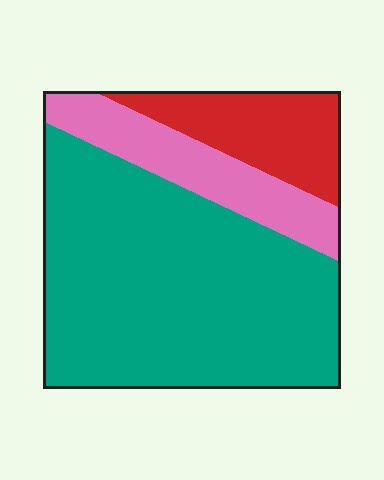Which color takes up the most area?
Teal, at roughly 65%.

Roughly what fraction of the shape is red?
Red takes up less than a quarter of the shape.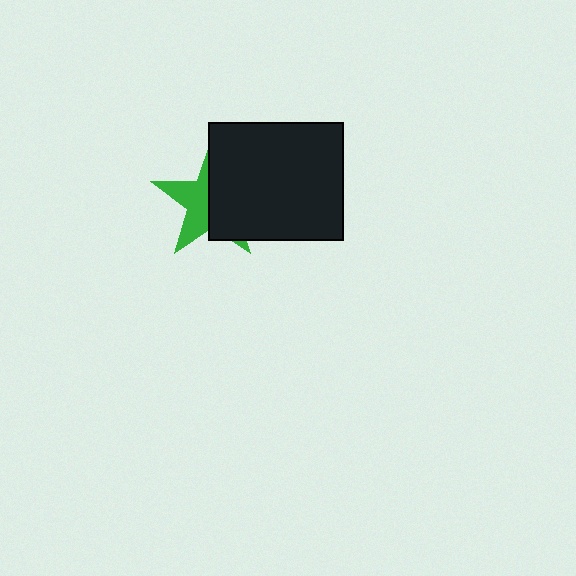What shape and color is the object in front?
The object in front is a black rectangle.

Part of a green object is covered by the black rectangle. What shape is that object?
It is a star.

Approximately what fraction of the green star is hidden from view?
Roughly 56% of the green star is hidden behind the black rectangle.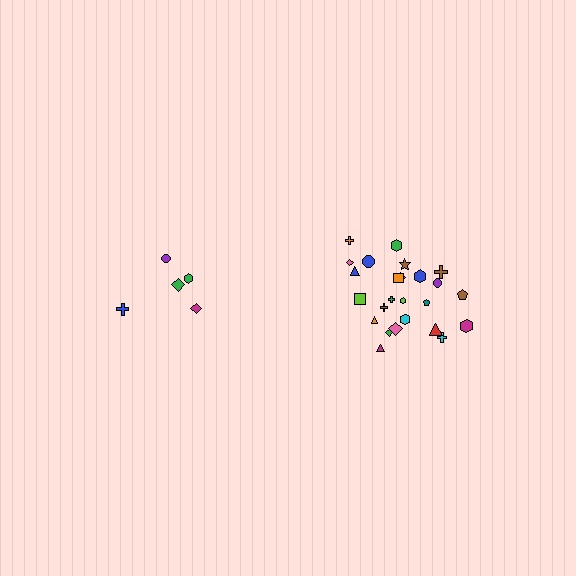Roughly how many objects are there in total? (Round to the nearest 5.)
Roughly 30 objects in total.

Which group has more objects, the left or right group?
The right group.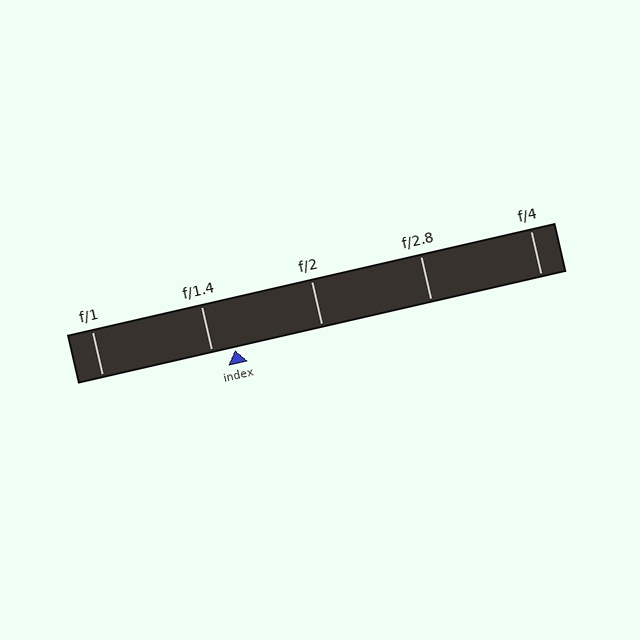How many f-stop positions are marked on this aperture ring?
There are 5 f-stop positions marked.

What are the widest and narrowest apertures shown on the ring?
The widest aperture shown is f/1 and the narrowest is f/4.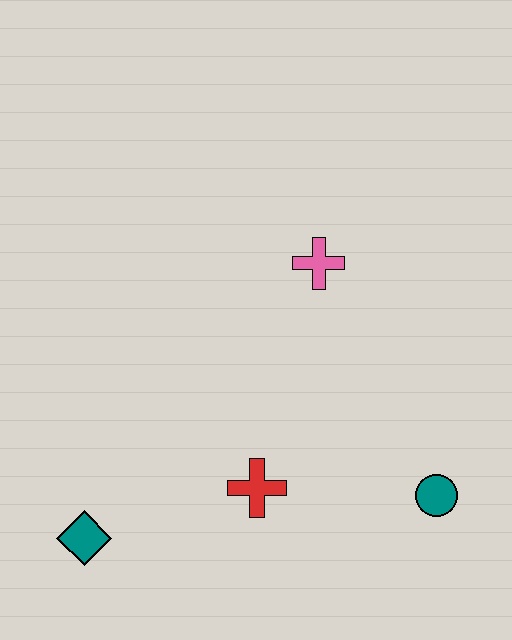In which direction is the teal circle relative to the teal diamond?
The teal circle is to the right of the teal diamond.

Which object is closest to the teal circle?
The red cross is closest to the teal circle.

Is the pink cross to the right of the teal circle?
No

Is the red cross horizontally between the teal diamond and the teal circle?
Yes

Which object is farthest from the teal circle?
The teal diamond is farthest from the teal circle.